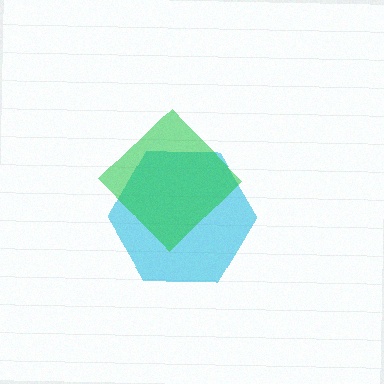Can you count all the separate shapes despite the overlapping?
Yes, there are 2 separate shapes.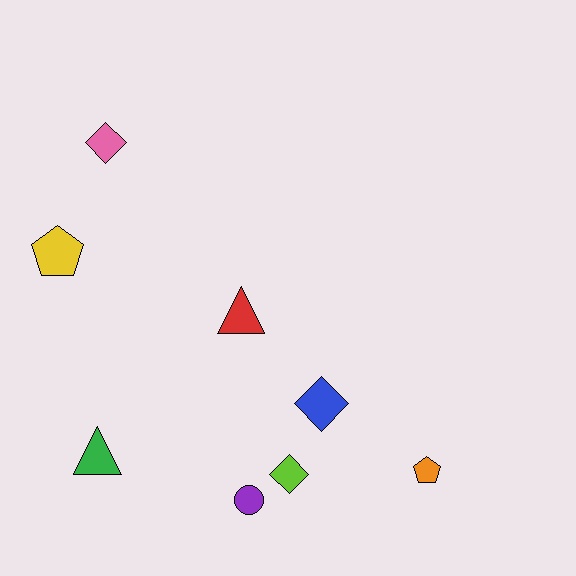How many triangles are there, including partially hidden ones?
There are 2 triangles.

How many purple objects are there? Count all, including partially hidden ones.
There is 1 purple object.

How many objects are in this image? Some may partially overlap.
There are 8 objects.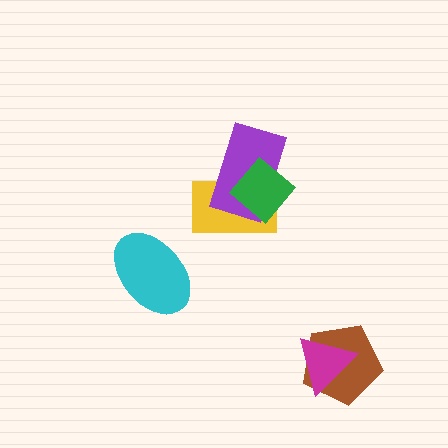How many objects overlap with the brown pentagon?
1 object overlaps with the brown pentagon.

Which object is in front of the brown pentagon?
The magenta triangle is in front of the brown pentagon.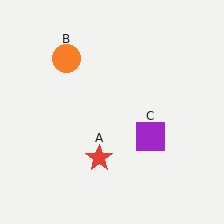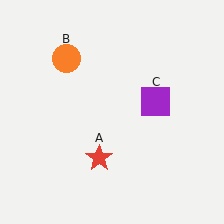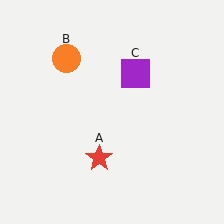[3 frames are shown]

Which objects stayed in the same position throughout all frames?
Red star (object A) and orange circle (object B) remained stationary.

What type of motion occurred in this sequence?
The purple square (object C) rotated counterclockwise around the center of the scene.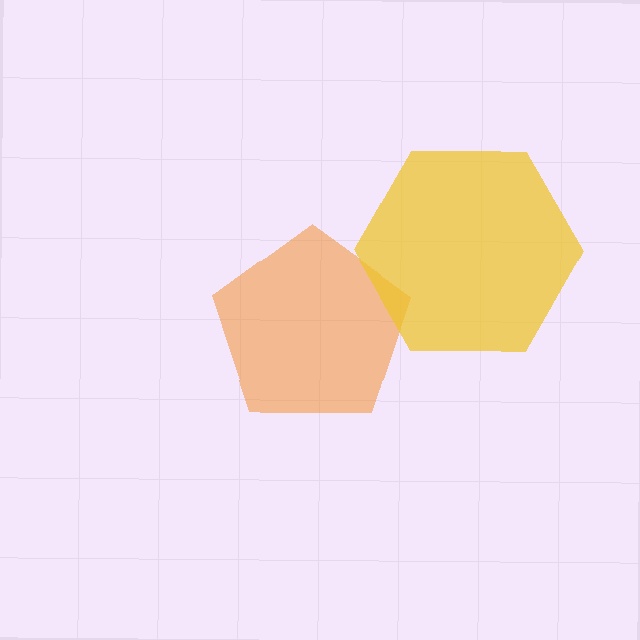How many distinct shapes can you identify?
There are 2 distinct shapes: an orange pentagon, a yellow hexagon.